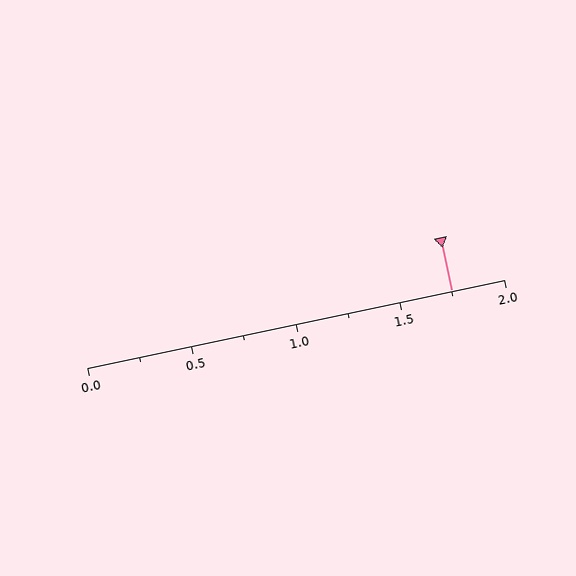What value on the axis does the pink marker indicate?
The marker indicates approximately 1.75.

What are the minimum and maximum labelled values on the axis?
The axis runs from 0.0 to 2.0.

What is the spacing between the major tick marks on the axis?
The major ticks are spaced 0.5 apart.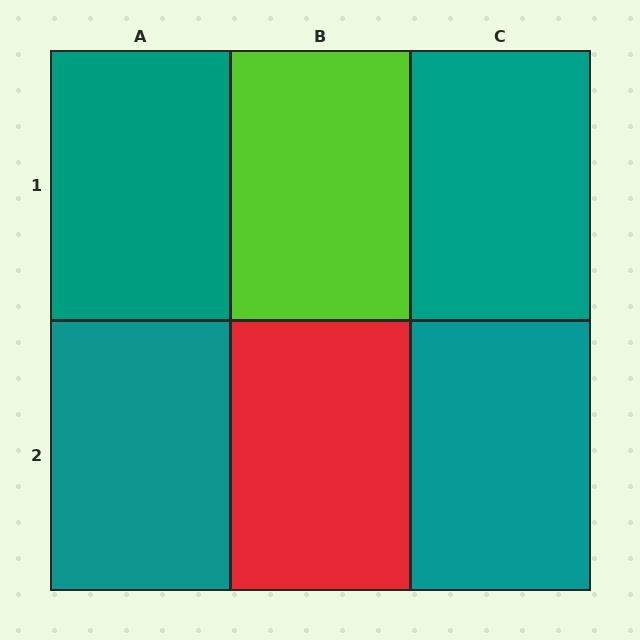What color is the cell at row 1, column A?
Teal.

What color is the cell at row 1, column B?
Lime.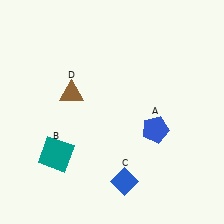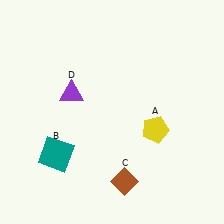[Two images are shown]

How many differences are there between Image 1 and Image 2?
There are 3 differences between the two images.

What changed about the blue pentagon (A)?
In Image 1, A is blue. In Image 2, it changed to yellow.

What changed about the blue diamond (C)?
In Image 1, C is blue. In Image 2, it changed to brown.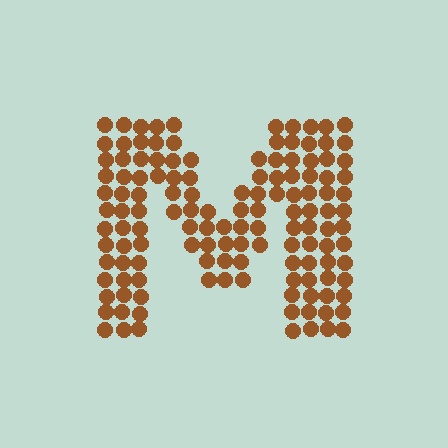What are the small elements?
The small elements are circles.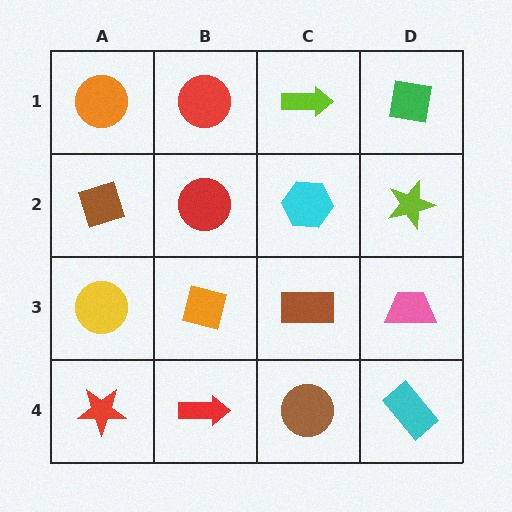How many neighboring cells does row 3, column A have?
3.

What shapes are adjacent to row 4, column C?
A brown rectangle (row 3, column C), a red arrow (row 4, column B), a cyan rectangle (row 4, column D).